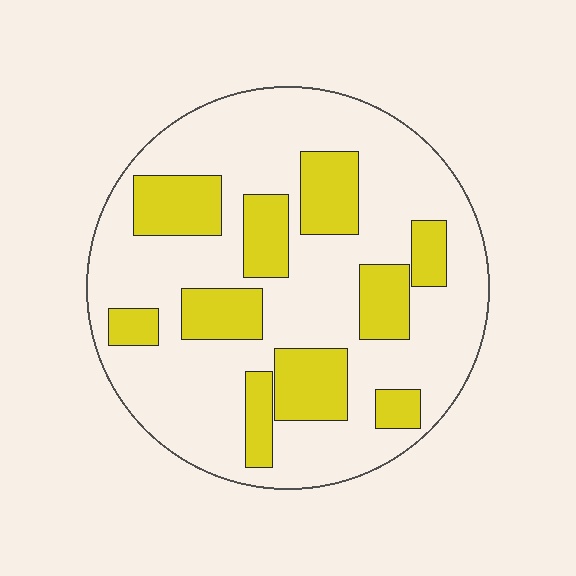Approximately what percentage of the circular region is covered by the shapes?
Approximately 30%.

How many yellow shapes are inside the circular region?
10.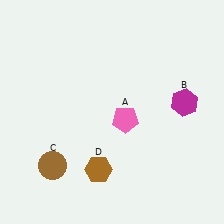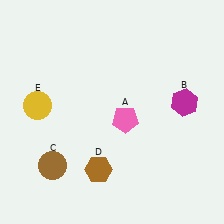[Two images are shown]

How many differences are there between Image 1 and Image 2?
There is 1 difference between the two images.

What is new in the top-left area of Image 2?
A yellow circle (E) was added in the top-left area of Image 2.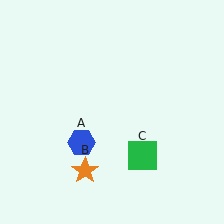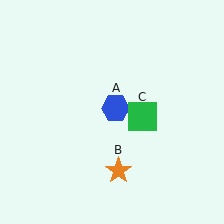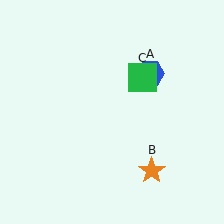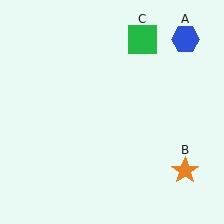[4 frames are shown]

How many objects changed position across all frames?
3 objects changed position: blue hexagon (object A), orange star (object B), green square (object C).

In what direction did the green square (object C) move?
The green square (object C) moved up.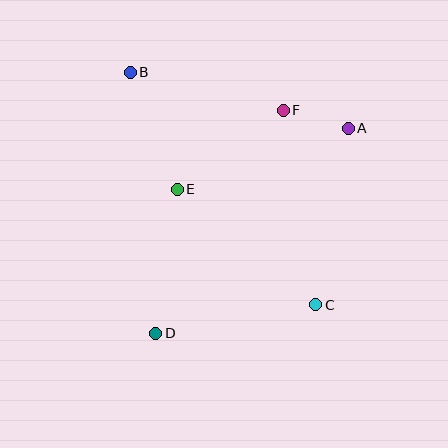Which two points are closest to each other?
Points A and F are closest to each other.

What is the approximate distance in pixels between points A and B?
The distance between A and B is approximately 226 pixels.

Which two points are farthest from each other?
Points B and C are farthest from each other.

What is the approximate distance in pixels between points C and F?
The distance between C and F is approximately 197 pixels.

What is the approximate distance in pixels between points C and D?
The distance between C and D is approximately 162 pixels.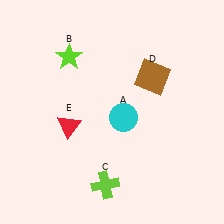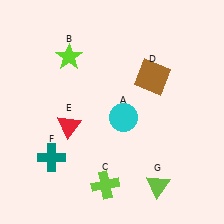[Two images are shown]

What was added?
A teal cross (F), a lime triangle (G) were added in Image 2.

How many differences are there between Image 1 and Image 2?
There are 2 differences between the two images.